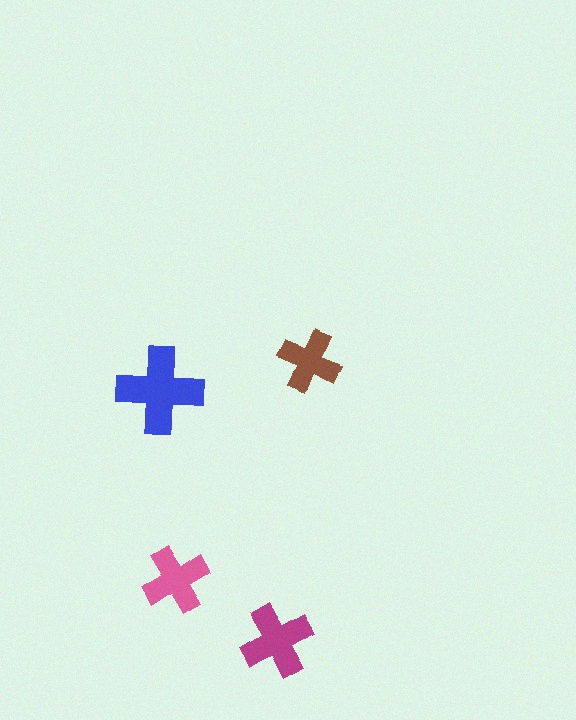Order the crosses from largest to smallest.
the blue one, the magenta one, the pink one, the brown one.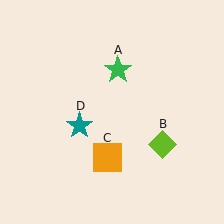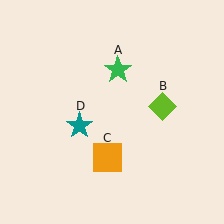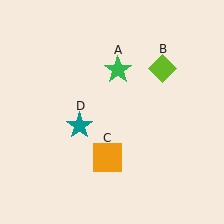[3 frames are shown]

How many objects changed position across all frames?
1 object changed position: lime diamond (object B).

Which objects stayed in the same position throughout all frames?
Green star (object A) and orange square (object C) and teal star (object D) remained stationary.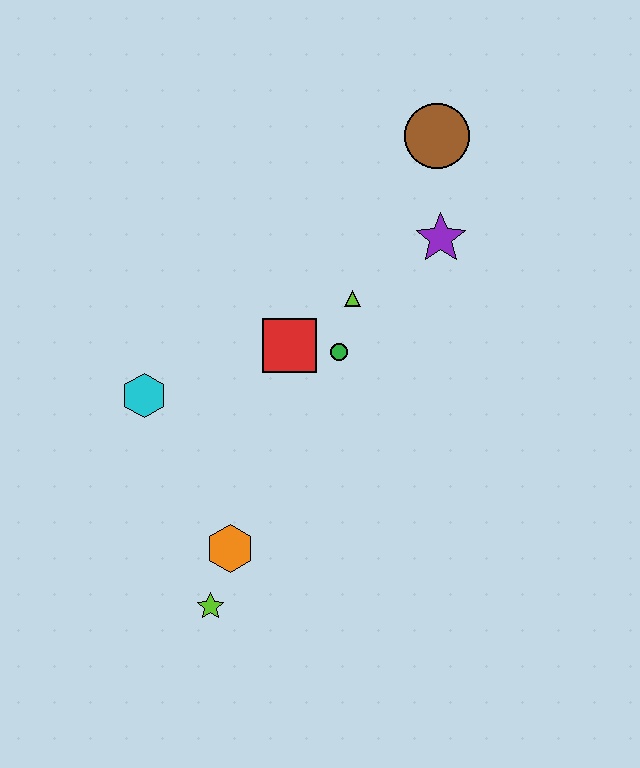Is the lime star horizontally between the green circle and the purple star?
No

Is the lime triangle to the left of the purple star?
Yes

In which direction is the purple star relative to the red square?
The purple star is to the right of the red square.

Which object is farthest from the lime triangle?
The lime star is farthest from the lime triangle.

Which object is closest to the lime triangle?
The green circle is closest to the lime triangle.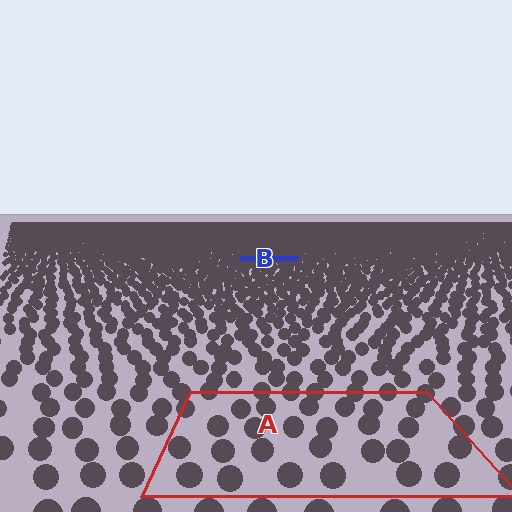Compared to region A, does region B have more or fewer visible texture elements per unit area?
Region B has more texture elements per unit area — they are packed more densely because it is farther away.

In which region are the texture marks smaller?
The texture marks are smaller in region B, because it is farther away.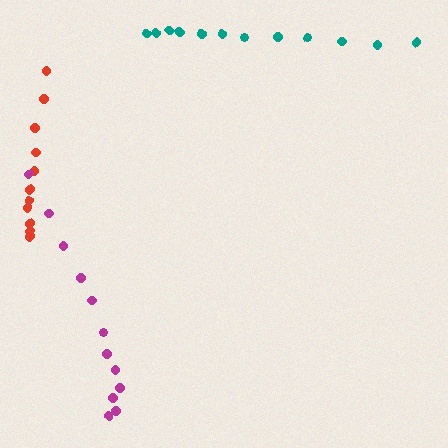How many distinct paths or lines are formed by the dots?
There are 3 distinct paths.